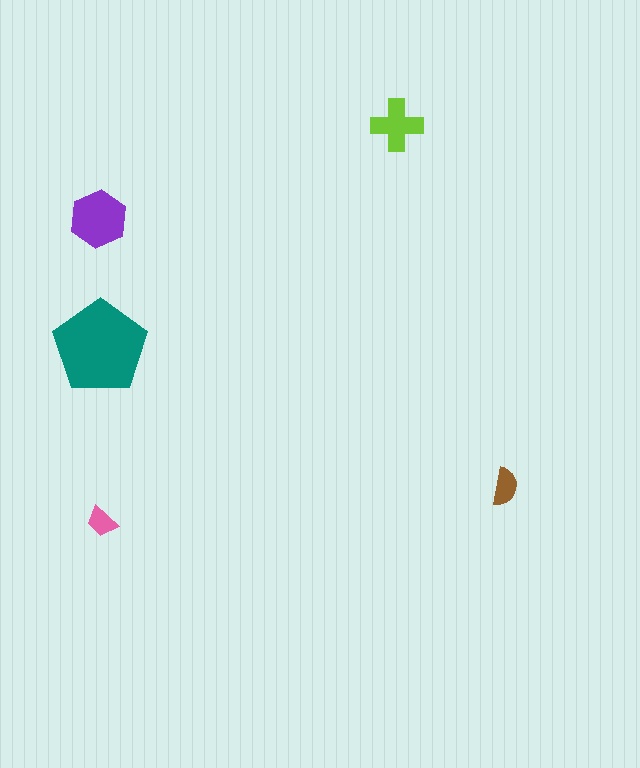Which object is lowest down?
The pink trapezoid is bottommost.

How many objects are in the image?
There are 5 objects in the image.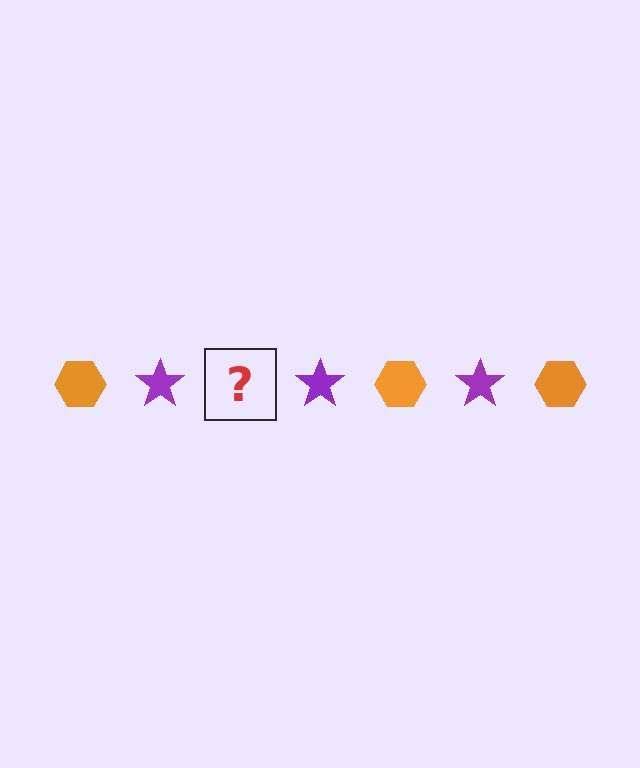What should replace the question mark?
The question mark should be replaced with an orange hexagon.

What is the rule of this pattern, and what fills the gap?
The rule is that the pattern alternates between orange hexagon and purple star. The gap should be filled with an orange hexagon.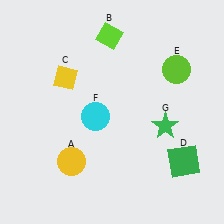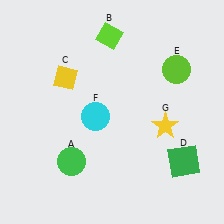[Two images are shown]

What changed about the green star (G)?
In Image 1, G is green. In Image 2, it changed to yellow.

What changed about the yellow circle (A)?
In Image 1, A is yellow. In Image 2, it changed to green.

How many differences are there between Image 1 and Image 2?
There are 2 differences between the two images.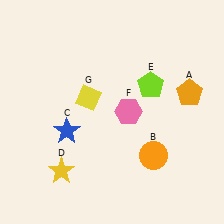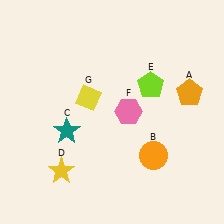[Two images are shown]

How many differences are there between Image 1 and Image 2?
There is 1 difference between the two images.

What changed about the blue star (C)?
In Image 1, C is blue. In Image 2, it changed to teal.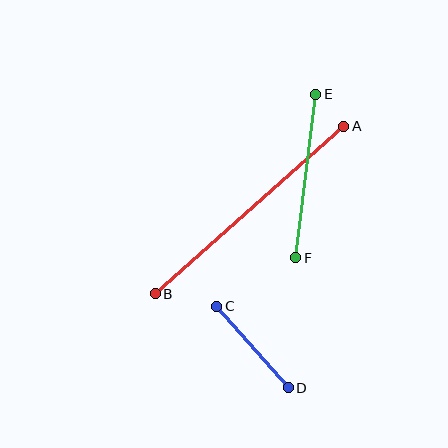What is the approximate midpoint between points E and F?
The midpoint is at approximately (306, 176) pixels.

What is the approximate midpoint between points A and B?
The midpoint is at approximately (250, 210) pixels.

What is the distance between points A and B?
The distance is approximately 253 pixels.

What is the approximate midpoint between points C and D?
The midpoint is at approximately (253, 347) pixels.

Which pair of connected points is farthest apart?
Points A and B are farthest apart.